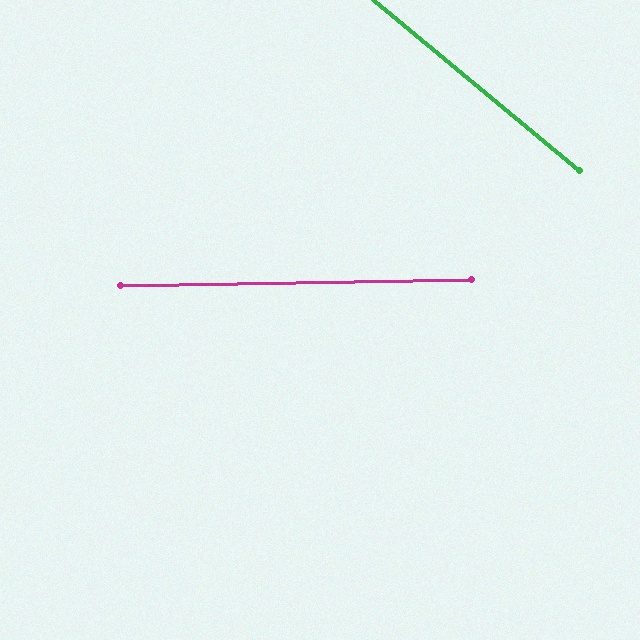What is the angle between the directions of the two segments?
Approximately 41 degrees.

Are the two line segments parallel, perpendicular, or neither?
Neither parallel nor perpendicular — they differ by about 41°.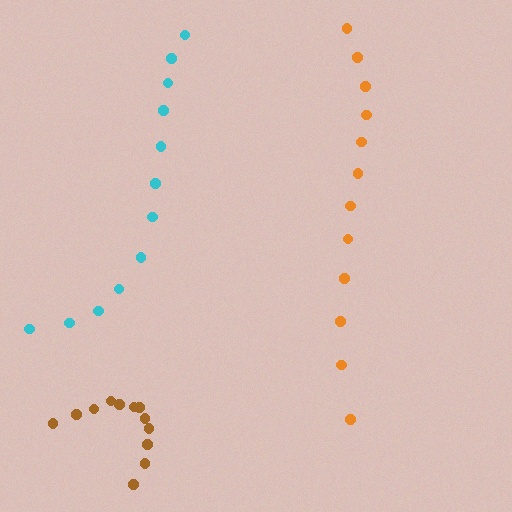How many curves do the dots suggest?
There are 3 distinct paths.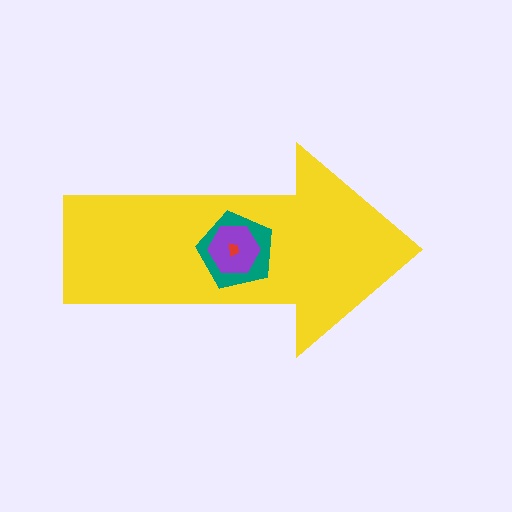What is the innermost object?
The red trapezoid.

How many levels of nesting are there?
4.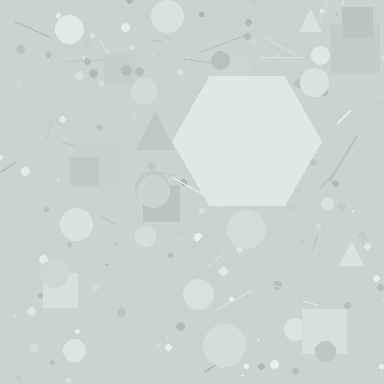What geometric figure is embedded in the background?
A hexagon is embedded in the background.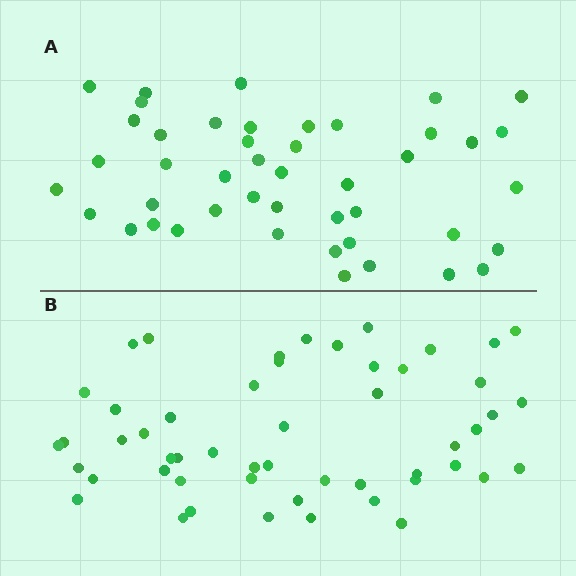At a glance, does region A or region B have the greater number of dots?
Region B (the bottom region) has more dots.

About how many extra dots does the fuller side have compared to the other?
Region B has roughly 8 or so more dots than region A.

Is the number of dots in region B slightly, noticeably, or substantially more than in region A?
Region B has only slightly more — the two regions are fairly close. The ratio is roughly 1.2 to 1.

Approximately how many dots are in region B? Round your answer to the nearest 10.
About 50 dots. (The exact count is 52, which rounds to 50.)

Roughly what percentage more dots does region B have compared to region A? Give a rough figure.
About 15% more.